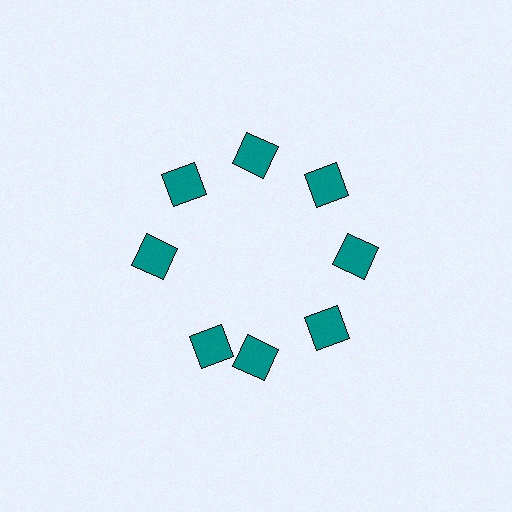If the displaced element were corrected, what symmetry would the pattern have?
It would have 8-fold rotational symmetry — the pattern would map onto itself every 45 degrees.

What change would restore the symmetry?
The symmetry would be restored by rotating it back into even spacing with its neighbors so that all 8 diamonds sit at equal angles and equal distance from the center.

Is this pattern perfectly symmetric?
No. The 8 teal diamonds are arranged in a ring, but one element near the 8 o'clock position is rotated out of alignment along the ring, breaking the 8-fold rotational symmetry.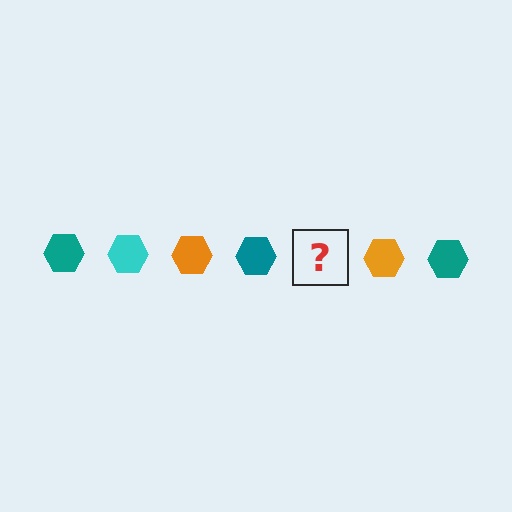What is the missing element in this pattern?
The missing element is a cyan hexagon.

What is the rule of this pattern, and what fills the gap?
The rule is that the pattern cycles through teal, cyan, orange hexagons. The gap should be filled with a cyan hexagon.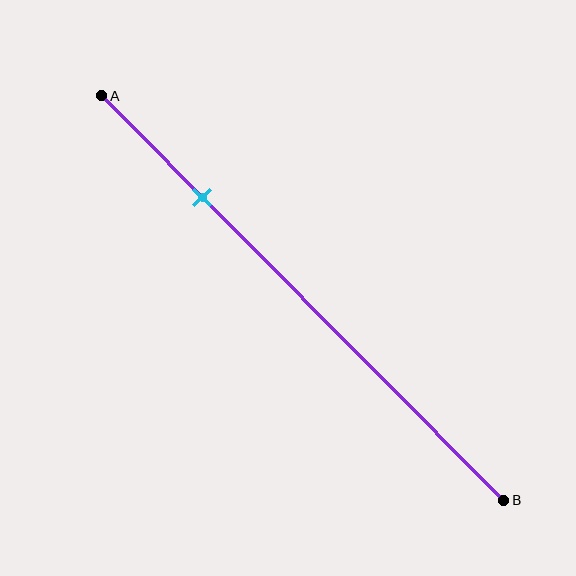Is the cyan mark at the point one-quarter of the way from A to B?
Yes, the mark is approximately at the one-quarter point.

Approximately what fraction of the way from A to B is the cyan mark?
The cyan mark is approximately 25% of the way from A to B.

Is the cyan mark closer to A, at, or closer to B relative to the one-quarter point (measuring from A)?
The cyan mark is approximately at the one-quarter point of segment AB.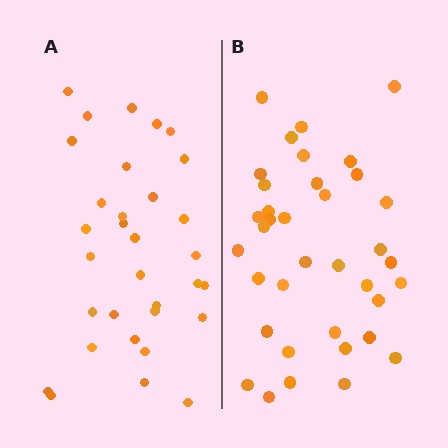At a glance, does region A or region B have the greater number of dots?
Region B (the right region) has more dots.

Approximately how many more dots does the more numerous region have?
Region B has about 5 more dots than region A.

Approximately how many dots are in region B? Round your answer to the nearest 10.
About 40 dots. (The exact count is 37, which rounds to 40.)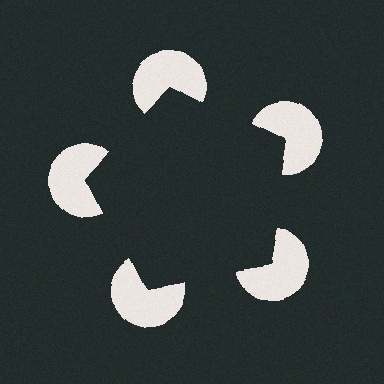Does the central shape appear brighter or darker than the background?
It typically appears slightly darker than the background, even though no actual brightness change is drawn.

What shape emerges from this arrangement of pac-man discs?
An illusory pentagon — its edges are inferred from the aligned wedge cuts in the pac-man discs, not physically drawn.